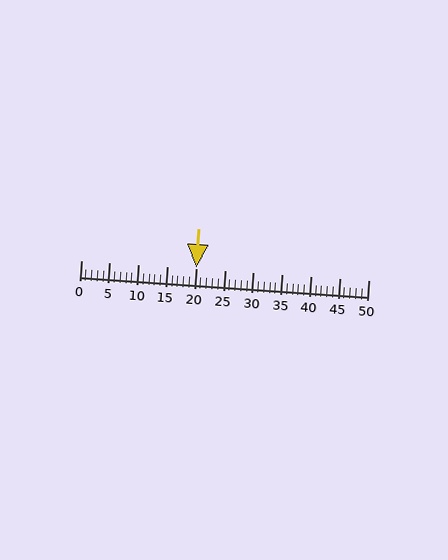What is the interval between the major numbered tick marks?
The major tick marks are spaced 5 units apart.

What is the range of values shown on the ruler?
The ruler shows values from 0 to 50.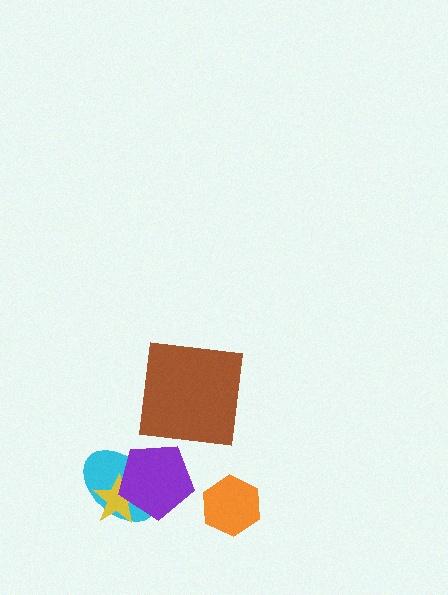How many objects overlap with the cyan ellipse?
2 objects overlap with the cyan ellipse.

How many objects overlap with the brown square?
0 objects overlap with the brown square.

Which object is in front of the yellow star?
The purple pentagon is in front of the yellow star.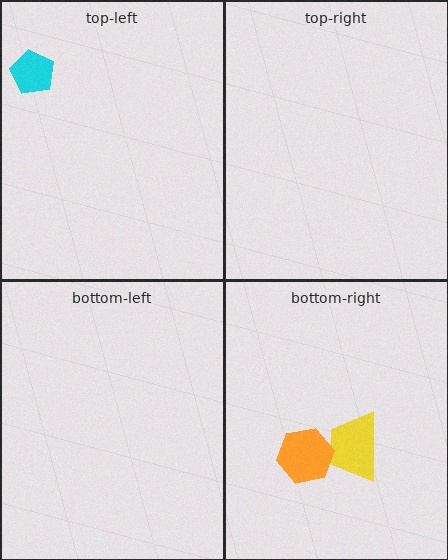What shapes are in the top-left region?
The cyan pentagon.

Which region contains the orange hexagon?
The bottom-right region.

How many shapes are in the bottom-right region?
2.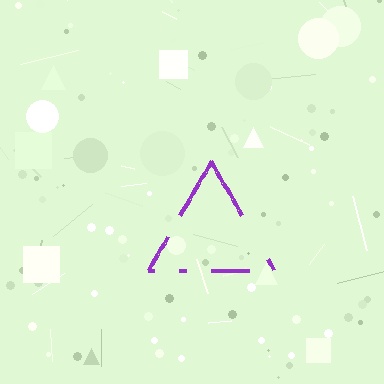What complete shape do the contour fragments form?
The contour fragments form a triangle.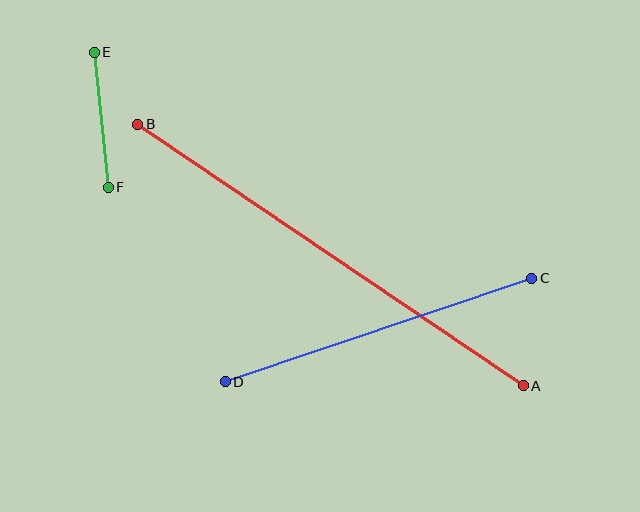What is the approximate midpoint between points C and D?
The midpoint is at approximately (379, 330) pixels.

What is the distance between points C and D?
The distance is approximately 324 pixels.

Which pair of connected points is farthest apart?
Points A and B are farthest apart.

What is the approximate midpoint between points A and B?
The midpoint is at approximately (330, 255) pixels.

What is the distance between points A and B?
The distance is approximately 466 pixels.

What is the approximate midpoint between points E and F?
The midpoint is at approximately (101, 120) pixels.